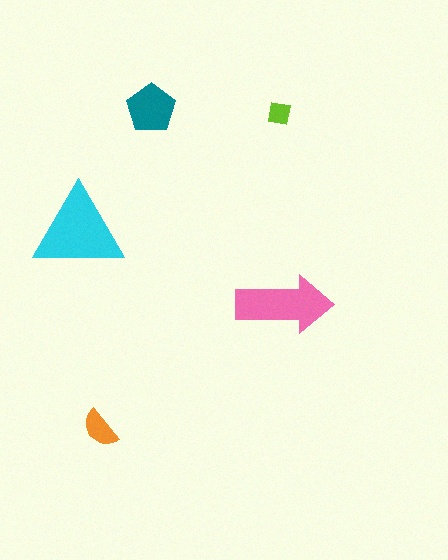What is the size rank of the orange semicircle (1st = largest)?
4th.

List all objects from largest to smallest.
The cyan triangle, the pink arrow, the teal pentagon, the orange semicircle, the lime square.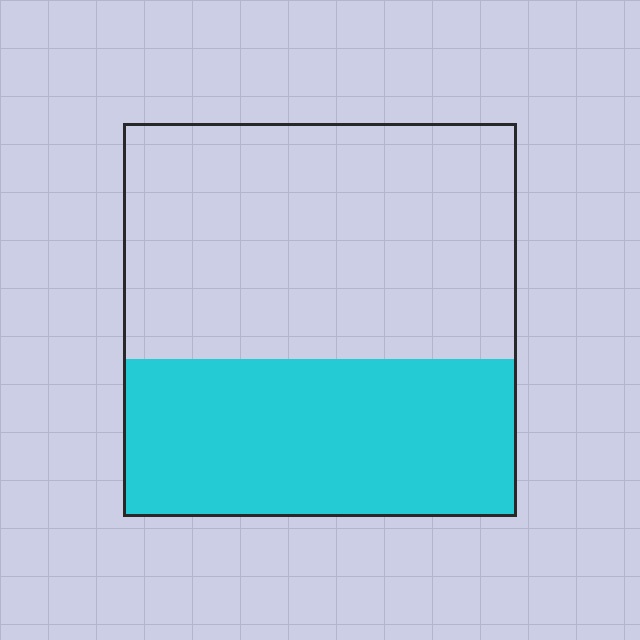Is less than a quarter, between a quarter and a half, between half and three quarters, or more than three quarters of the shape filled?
Between a quarter and a half.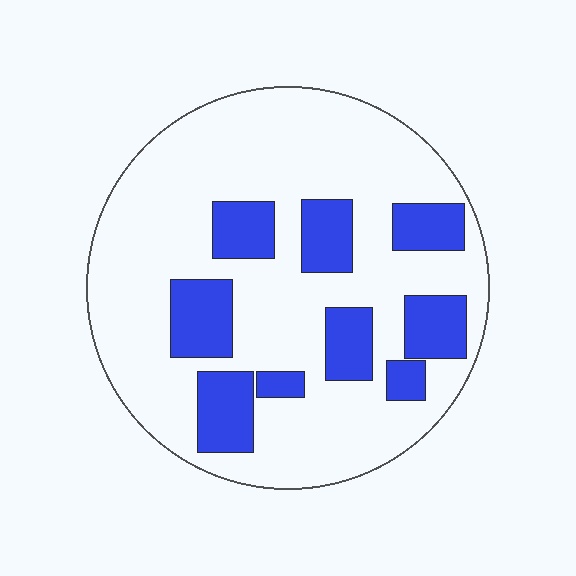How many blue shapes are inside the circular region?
9.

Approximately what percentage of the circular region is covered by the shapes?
Approximately 25%.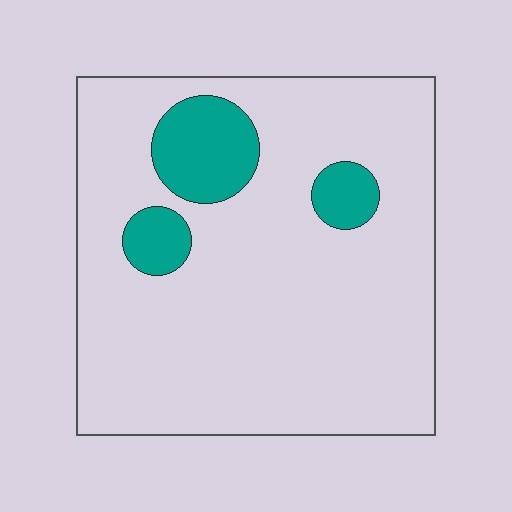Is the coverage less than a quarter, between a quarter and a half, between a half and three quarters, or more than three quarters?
Less than a quarter.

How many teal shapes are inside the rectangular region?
3.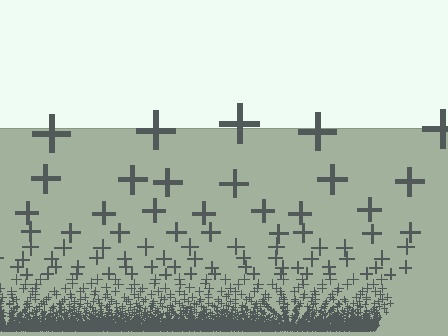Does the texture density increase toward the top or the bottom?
Density increases toward the bottom.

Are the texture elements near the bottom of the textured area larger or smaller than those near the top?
Smaller. The gradient is inverted — elements near the bottom are smaller and denser.